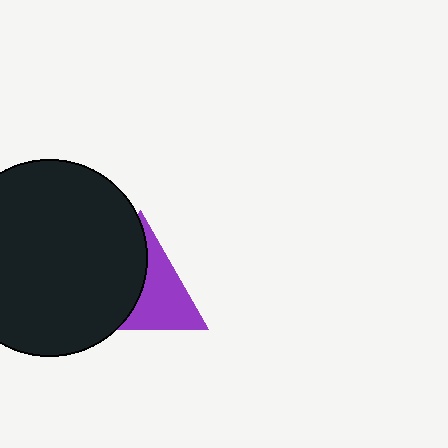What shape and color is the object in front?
The object in front is a black circle.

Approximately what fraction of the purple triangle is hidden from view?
Roughly 51% of the purple triangle is hidden behind the black circle.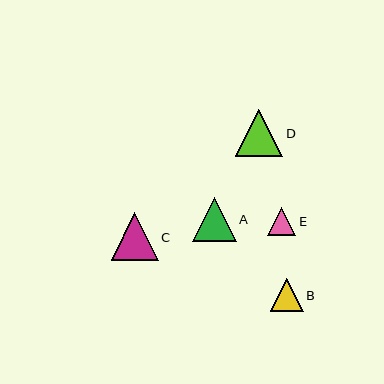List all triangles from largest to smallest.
From largest to smallest: D, C, A, B, E.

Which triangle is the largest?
Triangle D is the largest with a size of approximately 47 pixels.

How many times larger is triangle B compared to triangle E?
Triangle B is approximately 1.2 times the size of triangle E.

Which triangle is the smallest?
Triangle E is the smallest with a size of approximately 28 pixels.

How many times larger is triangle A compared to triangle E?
Triangle A is approximately 1.6 times the size of triangle E.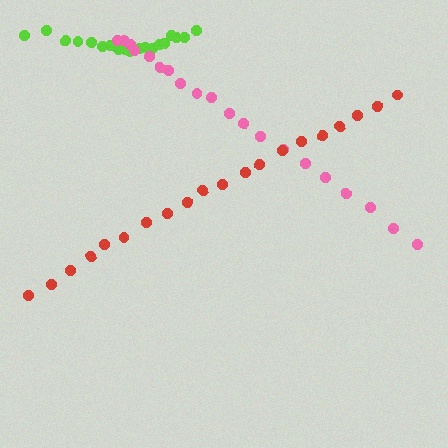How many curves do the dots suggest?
There are 3 distinct paths.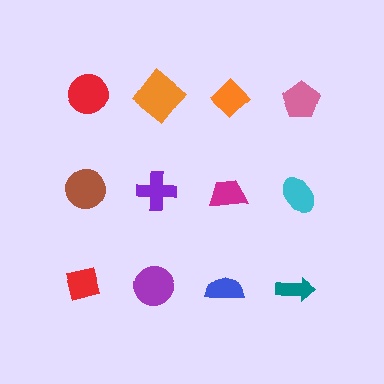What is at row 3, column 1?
A red square.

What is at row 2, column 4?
A cyan ellipse.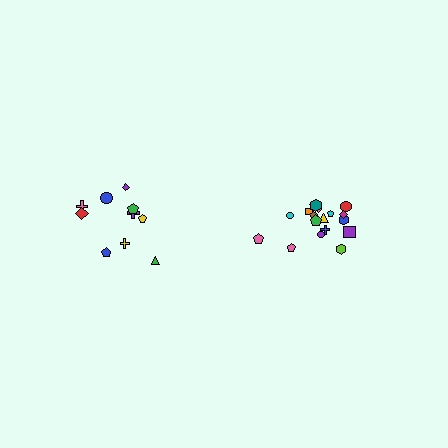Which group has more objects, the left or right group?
The right group.